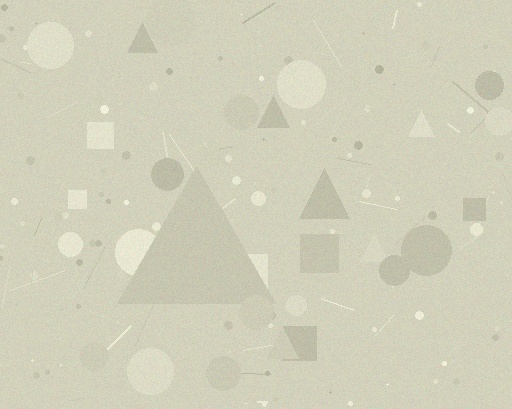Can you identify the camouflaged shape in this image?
The camouflaged shape is a triangle.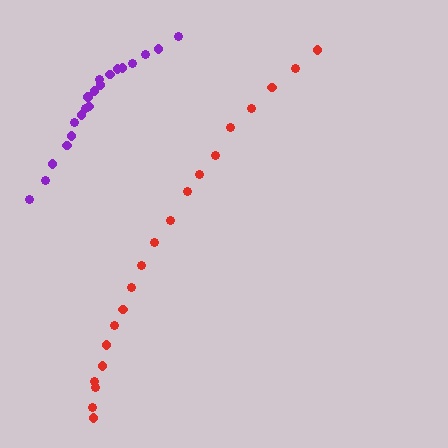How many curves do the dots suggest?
There are 2 distinct paths.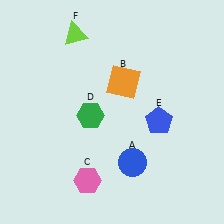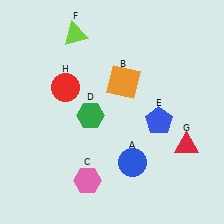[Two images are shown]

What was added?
A red triangle (G), a red circle (H) were added in Image 2.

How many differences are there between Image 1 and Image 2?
There are 2 differences between the two images.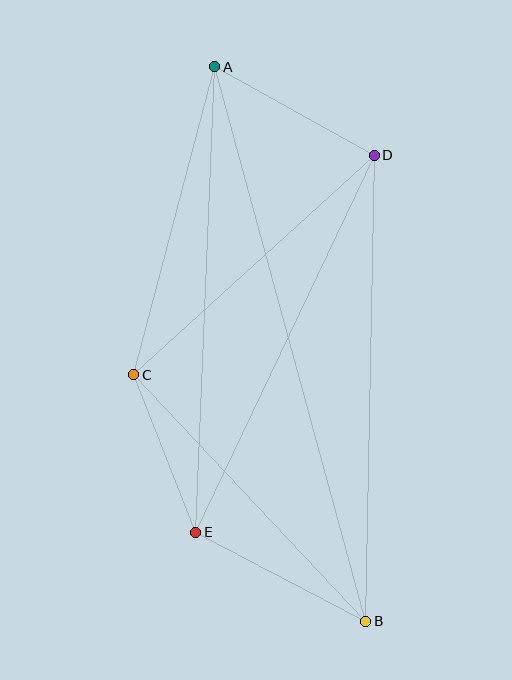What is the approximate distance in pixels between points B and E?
The distance between B and E is approximately 192 pixels.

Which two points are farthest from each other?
Points A and B are farthest from each other.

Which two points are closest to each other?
Points C and E are closest to each other.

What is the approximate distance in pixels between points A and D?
The distance between A and D is approximately 183 pixels.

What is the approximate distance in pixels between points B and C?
The distance between B and C is approximately 339 pixels.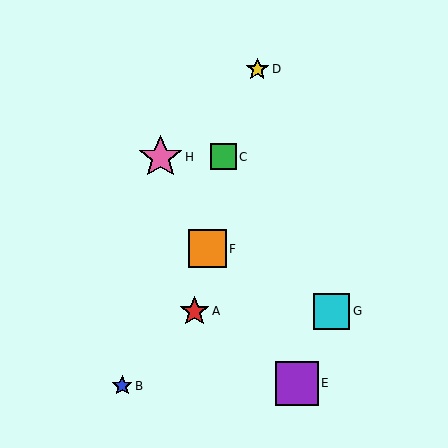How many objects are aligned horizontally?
2 objects (A, G) are aligned horizontally.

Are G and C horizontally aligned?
No, G is at y≈311 and C is at y≈157.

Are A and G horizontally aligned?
Yes, both are at y≈311.